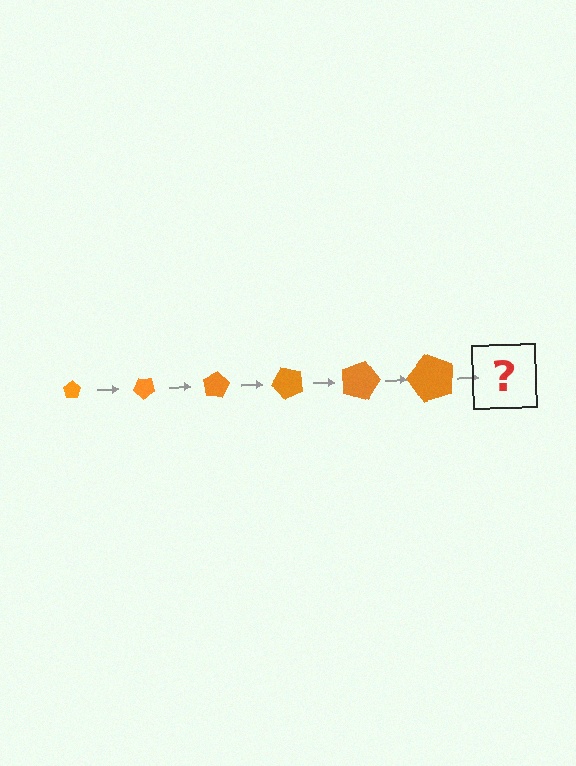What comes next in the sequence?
The next element should be a pentagon, larger than the previous one and rotated 240 degrees from the start.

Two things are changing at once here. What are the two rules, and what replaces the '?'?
The two rules are that the pentagon grows larger each step and it rotates 40 degrees each step. The '?' should be a pentagon, larger than the previous one and rotated 240 degrees from the start.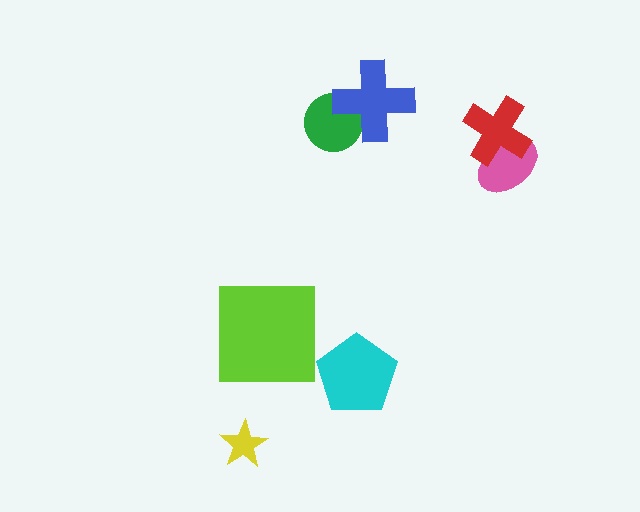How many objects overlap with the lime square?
0 objects overlap with the lime square.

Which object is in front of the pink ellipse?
The red cross is in front of the pink ellipse.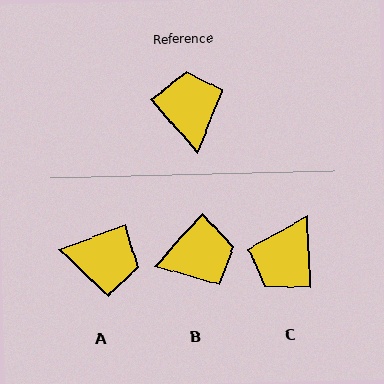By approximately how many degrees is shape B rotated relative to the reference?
Approximately 84 degrees clockwise.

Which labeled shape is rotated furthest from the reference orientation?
C, about 141 degrees away.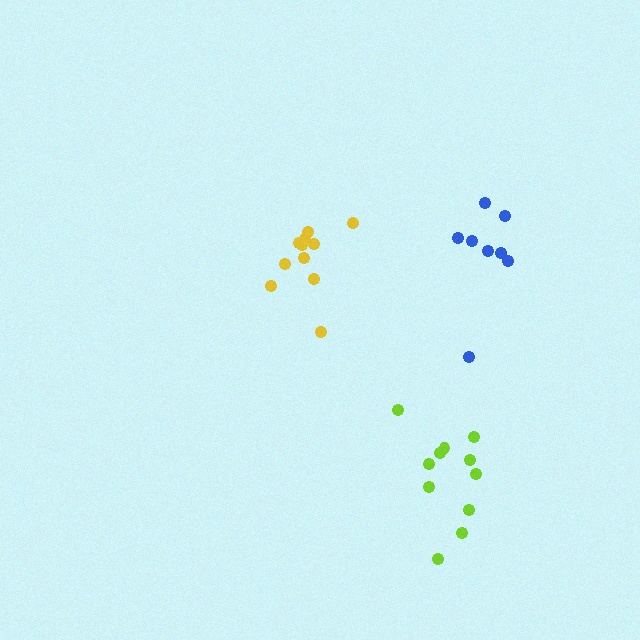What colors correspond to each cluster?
The clusters are colored: yellow, blue, lime.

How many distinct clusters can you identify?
There are 3 distinct clusters.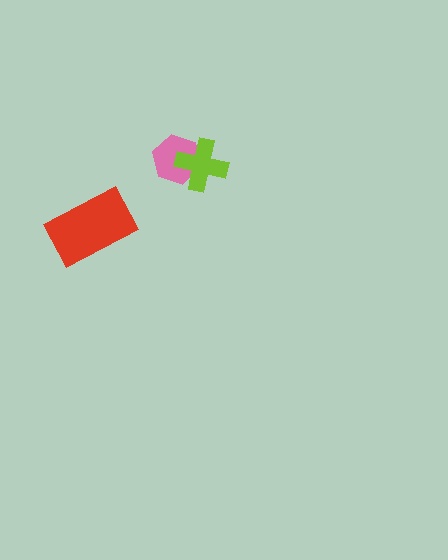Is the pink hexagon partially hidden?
Yes, it is partially covered by another shape.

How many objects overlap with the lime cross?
1 object overlaps with the lime cross.